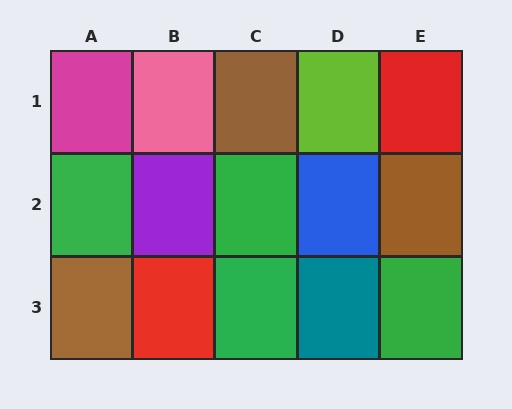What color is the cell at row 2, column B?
Purple.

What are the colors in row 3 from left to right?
Brown, red, green, teal, green.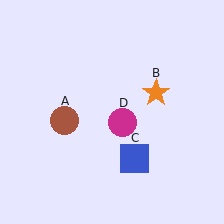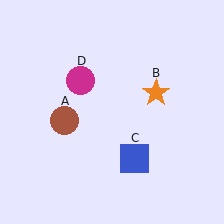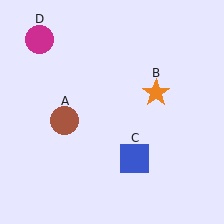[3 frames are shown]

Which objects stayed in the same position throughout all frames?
Brown circle (object A) and orange star (object B) and blue square (object C) remained stationary.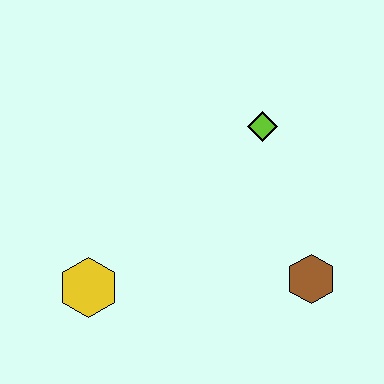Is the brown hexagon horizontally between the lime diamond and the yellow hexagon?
No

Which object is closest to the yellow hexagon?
The brown hexagon is closest to the yellow hexagon.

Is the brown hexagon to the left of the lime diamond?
No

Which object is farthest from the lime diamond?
The yellow hexagon is farthest from the lime diamond.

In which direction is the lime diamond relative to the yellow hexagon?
The lime diamond is to the right of the yellow hexagon.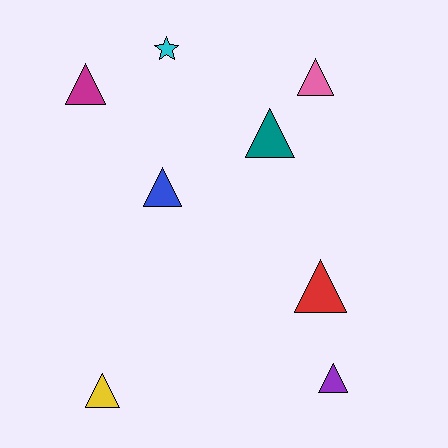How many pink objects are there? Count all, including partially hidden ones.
There is 1 pink object.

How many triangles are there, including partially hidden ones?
There are 7 triangles.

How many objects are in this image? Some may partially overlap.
There are 8 objects.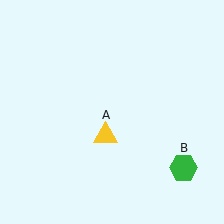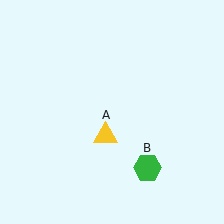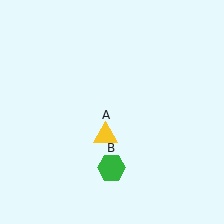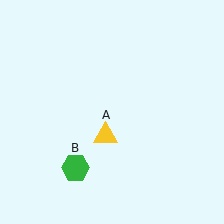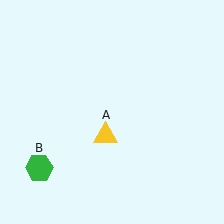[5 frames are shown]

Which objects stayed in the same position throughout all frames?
Yellow triangle (object A) remained stationary.